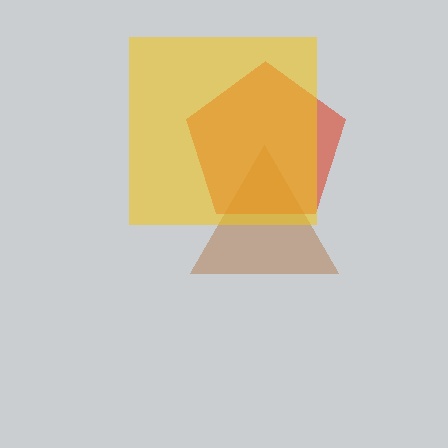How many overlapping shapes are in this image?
There are 3 overlapping shapes in the image.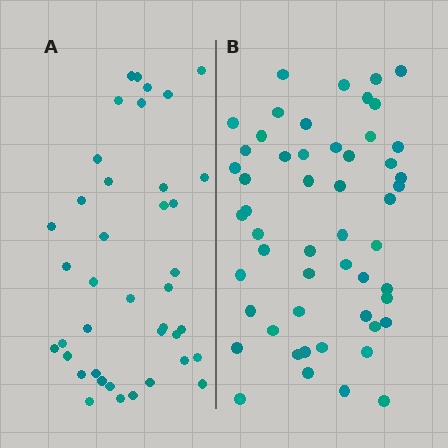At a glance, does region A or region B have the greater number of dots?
Region B (the right region) has more dots.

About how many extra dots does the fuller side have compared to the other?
Region B has approximately 15 more dots than region A.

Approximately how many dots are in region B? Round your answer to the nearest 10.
About 50 dots. (The exact count is 53, which rounds to 50.)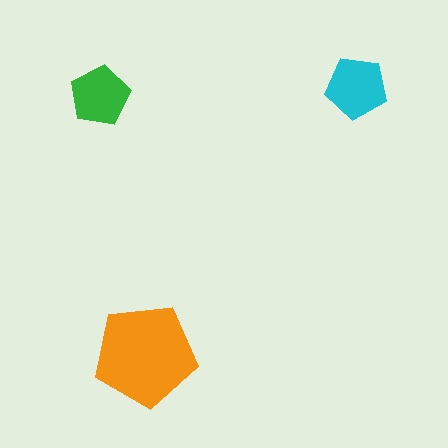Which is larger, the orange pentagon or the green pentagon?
The orange one.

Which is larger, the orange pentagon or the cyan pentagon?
The orange one.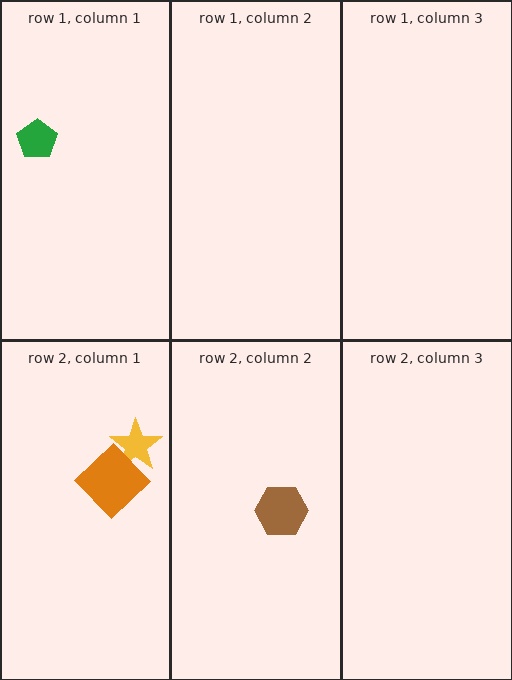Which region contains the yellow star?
The row 2, column 1 region.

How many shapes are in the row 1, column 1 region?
1.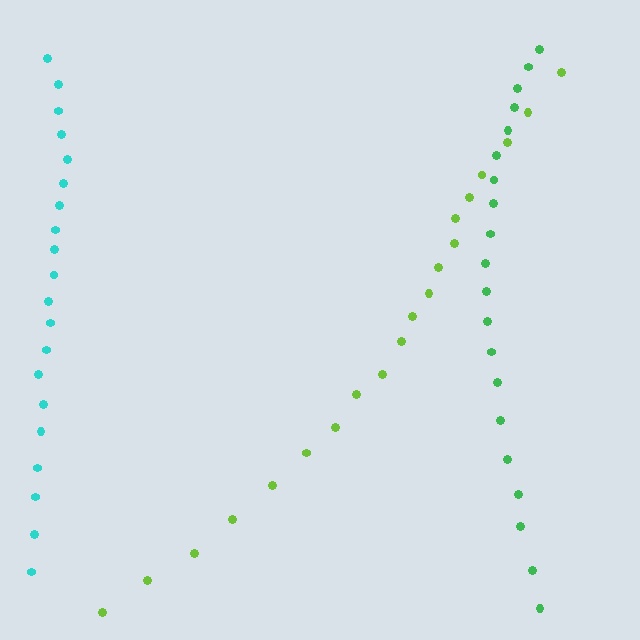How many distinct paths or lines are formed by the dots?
There are 3 distinct paths.